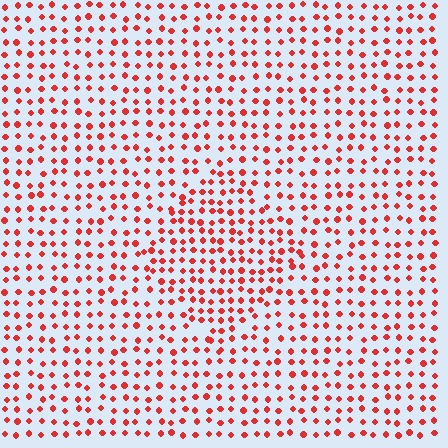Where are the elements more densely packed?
The elements are more densely packed inside the diamond boundary.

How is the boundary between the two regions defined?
The boundary is defined by a change in element density (approximately 1.5x ratio). All elements are the same color, size, and shape.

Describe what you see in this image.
The image contains small red elements arranged at two different densities. A diamond-shaped region is visible where the elements are more densely packed than the surrounding area.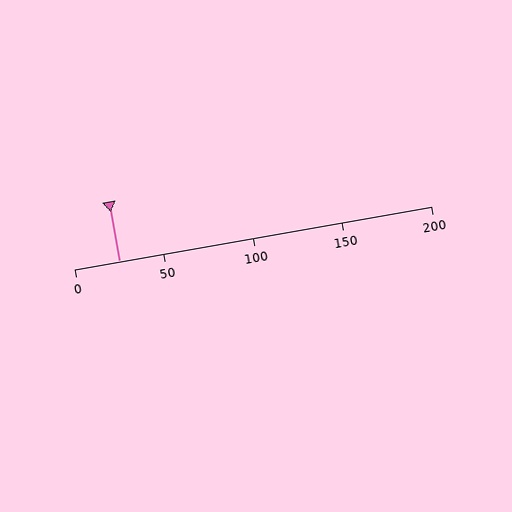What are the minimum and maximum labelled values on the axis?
The axis runs from 0 to 200.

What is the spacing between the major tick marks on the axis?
The major ticks are spaced 50 apart.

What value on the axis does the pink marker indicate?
The marker indicates approximately 25.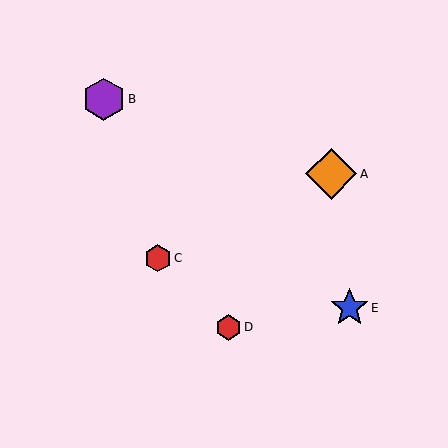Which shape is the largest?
The orange diamond (labeled A) is the largest.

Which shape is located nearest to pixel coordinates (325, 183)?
The orange diamond (labeled A) at (331, 174) is nearest to that location.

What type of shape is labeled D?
Shape D is a red hexagon.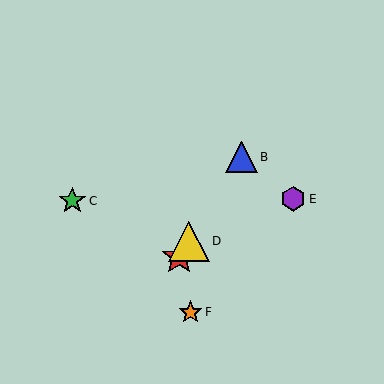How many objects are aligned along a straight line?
3 objects (A, B, D) are aligned along a straight line.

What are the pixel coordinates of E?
Object E is at (293, 199).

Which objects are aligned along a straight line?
Objects A, B, D are aligned along a straight line.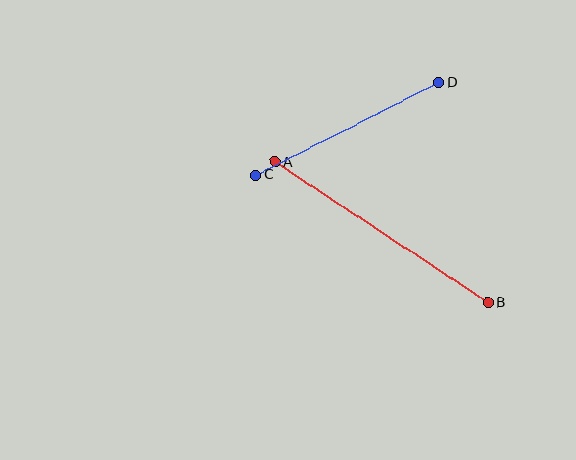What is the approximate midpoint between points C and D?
The midpoint is at approximately (347, 129) pixels.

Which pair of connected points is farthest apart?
Points A and B are farthest apart.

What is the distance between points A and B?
The distance is approximately 255 pixels.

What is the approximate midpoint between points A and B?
The midpoint is at approximately (381, 232) pixels.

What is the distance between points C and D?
The distance is approximately 205 pixels.